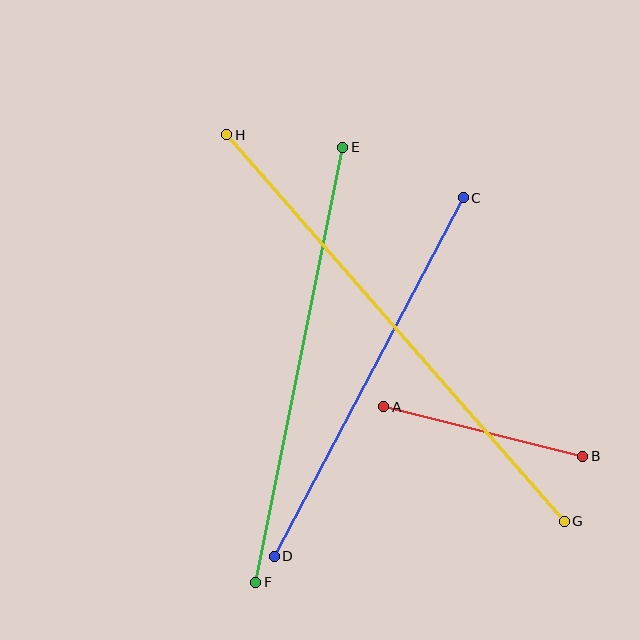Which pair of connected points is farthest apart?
Points G and H are farthest apart.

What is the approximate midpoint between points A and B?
The midpoint is at approximately (483, 432) pixels.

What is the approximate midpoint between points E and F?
The midpoint is at approximately (299, 365) pixels.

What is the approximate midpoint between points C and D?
The midpoint is at approximately (369, 377) pixels.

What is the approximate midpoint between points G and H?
The midpoint is at approximately (396, 328) pixels.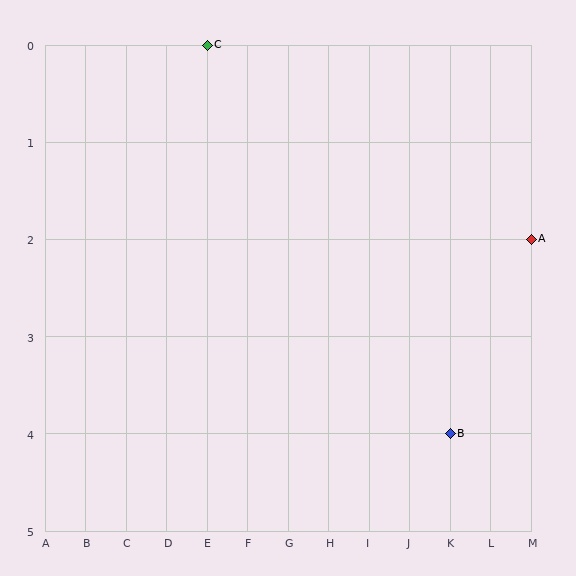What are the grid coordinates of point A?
Point A is at grid coordinates (M, 2).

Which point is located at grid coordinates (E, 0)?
Point C is at (E, 0).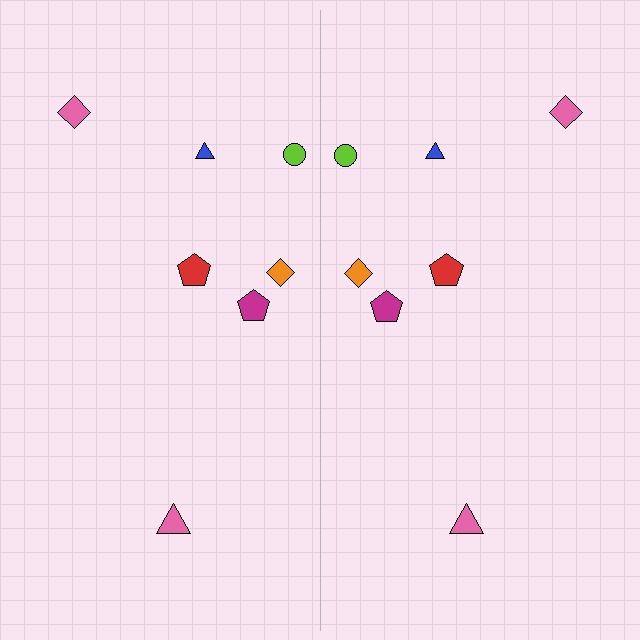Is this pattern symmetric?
Yes, this pattern has bilateral (reflection) symmetry.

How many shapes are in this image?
There are 14 shapes in this image.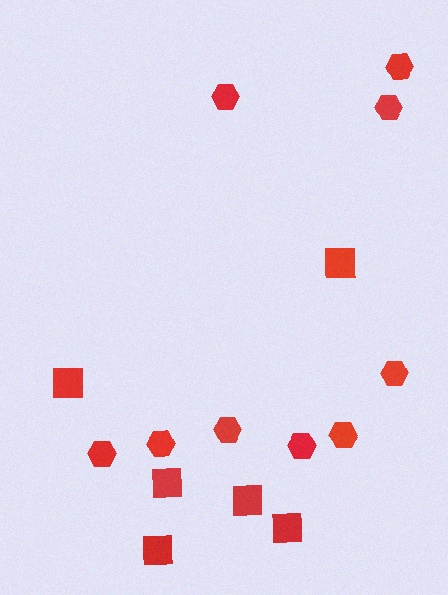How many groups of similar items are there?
There are 2 groups: one group of squares (6) and one group of hexagons (9).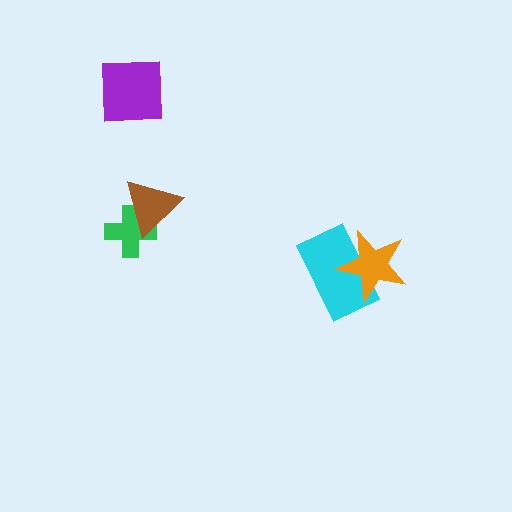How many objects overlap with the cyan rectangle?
1 object overlaps with the cyan rectangle.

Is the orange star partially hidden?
No, no other shape covers it.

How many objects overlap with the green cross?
1 object overlaps with the green cross.